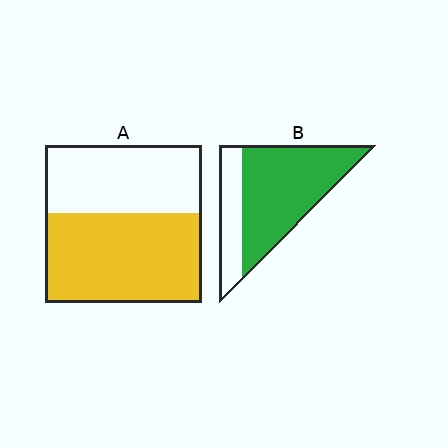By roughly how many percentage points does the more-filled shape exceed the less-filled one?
By roughly 15 percentage points (B over A).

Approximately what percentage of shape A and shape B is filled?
A is approximately 55% and B is approximately 75%.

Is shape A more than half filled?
Yes.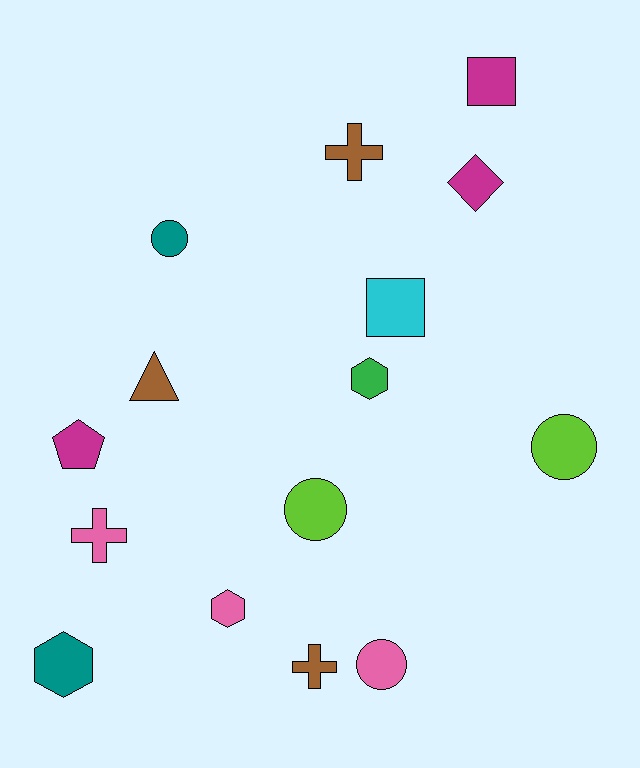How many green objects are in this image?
There is 1 green object.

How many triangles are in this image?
There is 1 triangle.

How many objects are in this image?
There are 15 objects.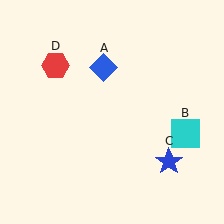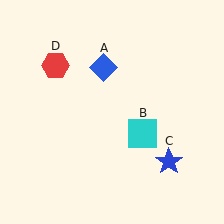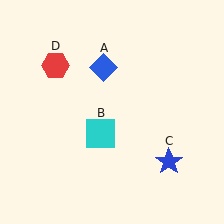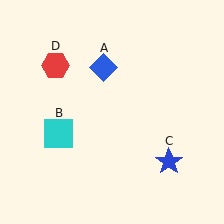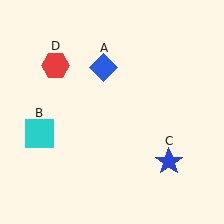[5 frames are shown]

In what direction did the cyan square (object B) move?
The cyan square (object B) moved left.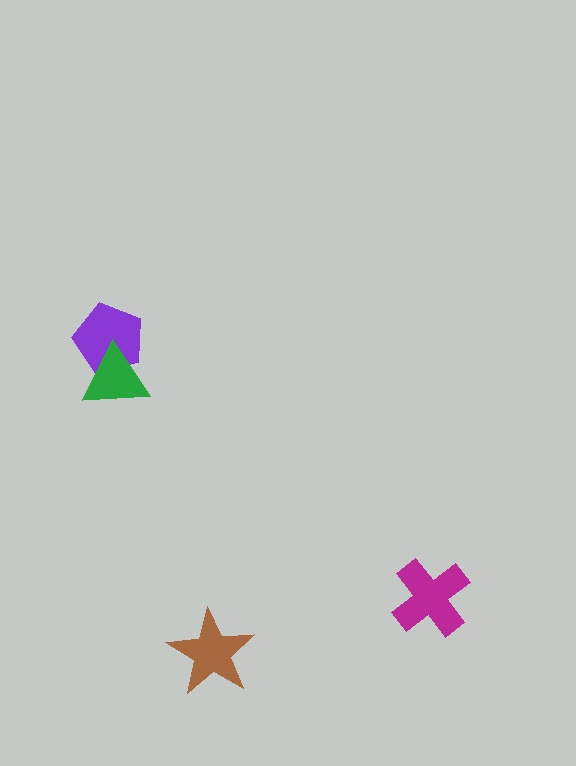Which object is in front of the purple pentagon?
The green triangle is in front of the purple pentagon.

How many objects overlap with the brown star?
0 objects overlap with the brown star.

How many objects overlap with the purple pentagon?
1 object overlaps with the purple pentagon.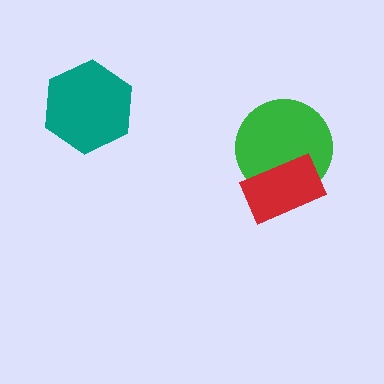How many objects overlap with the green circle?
1 object overlaps with the green circle.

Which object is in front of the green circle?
The red rectangle is in front of the green circle.